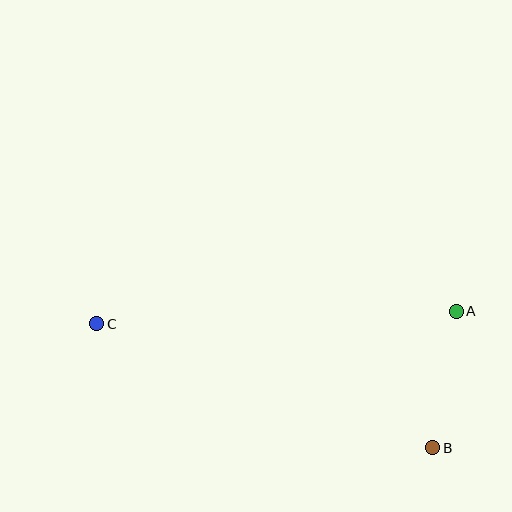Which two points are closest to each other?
Points A and B are closest to each other.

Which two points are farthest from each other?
Points A and C are farthest from each other.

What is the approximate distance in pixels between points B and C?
The distance between B and C is approximately 358 pixels.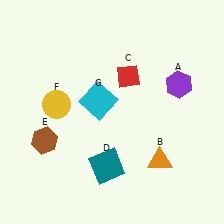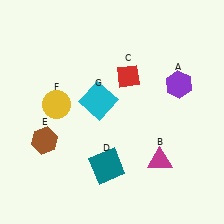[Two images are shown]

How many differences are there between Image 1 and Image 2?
There is 1 difference between the two images.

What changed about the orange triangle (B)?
In Image 1, B is orange. In Image 2, it changed to magenta.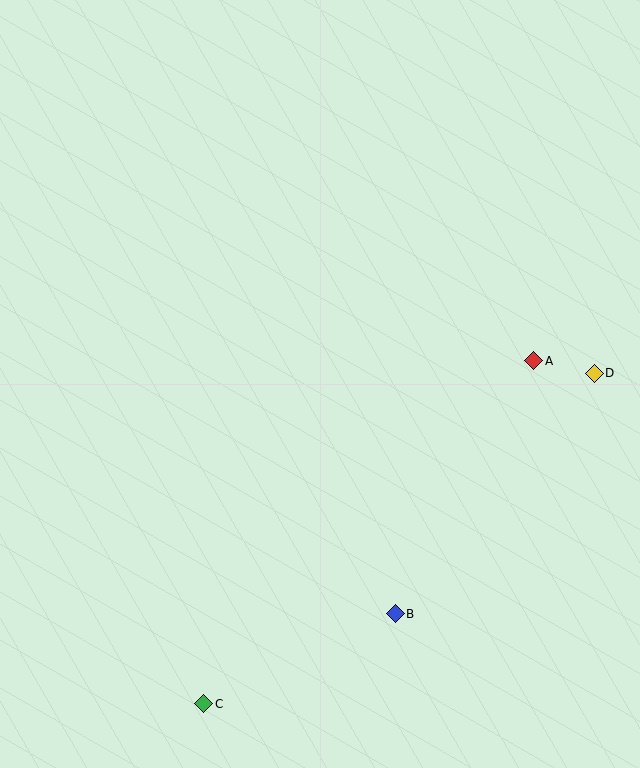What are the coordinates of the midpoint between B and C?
The midpoint between B and C is at (299, 659).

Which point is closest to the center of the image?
Point A at (534, 361) is closest to the center.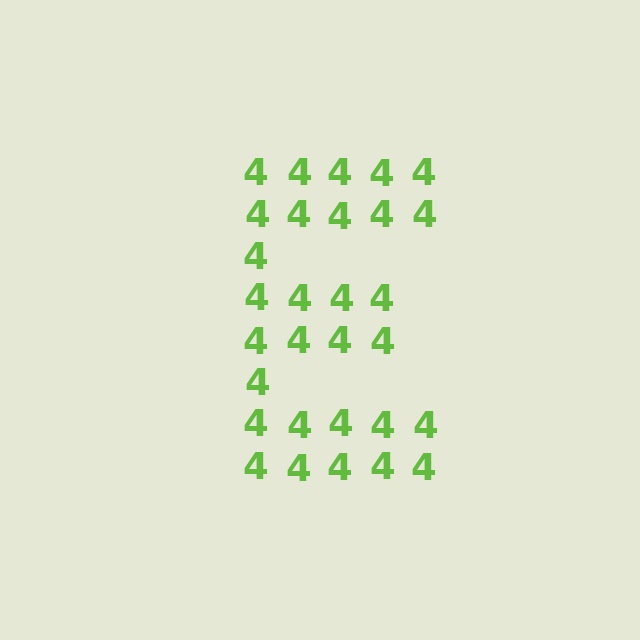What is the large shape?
The large shape is the letter E.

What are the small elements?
The small elements are digit 4's.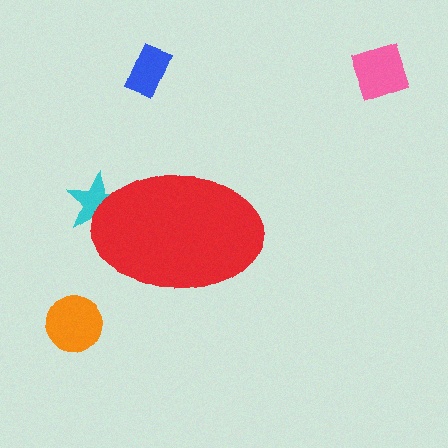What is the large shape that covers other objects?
A red ellipse.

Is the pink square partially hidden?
No, the pink square is fully visible.